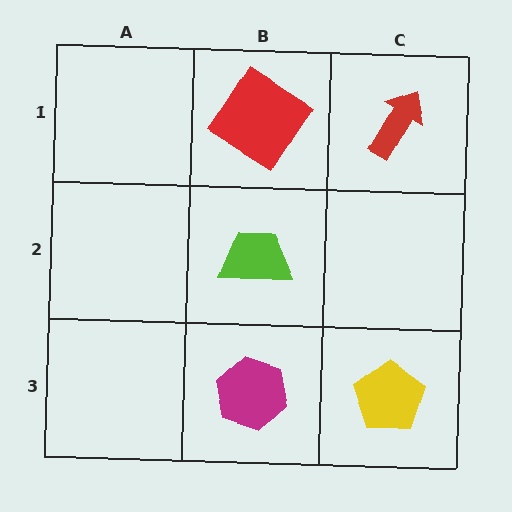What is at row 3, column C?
A yellow pentagon.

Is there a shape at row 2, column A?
No, that cell is empty.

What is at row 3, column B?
A magenta hexagon.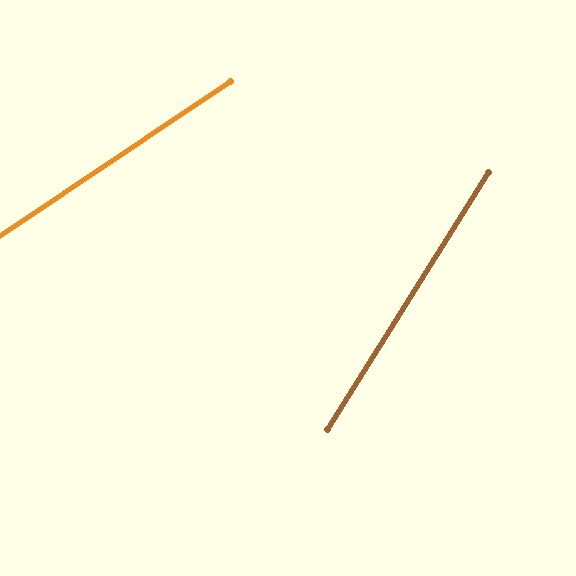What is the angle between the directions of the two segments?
Approximately 24 degrees.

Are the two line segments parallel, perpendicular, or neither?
Neither parallel nor perpendicular — they differ by about 24°.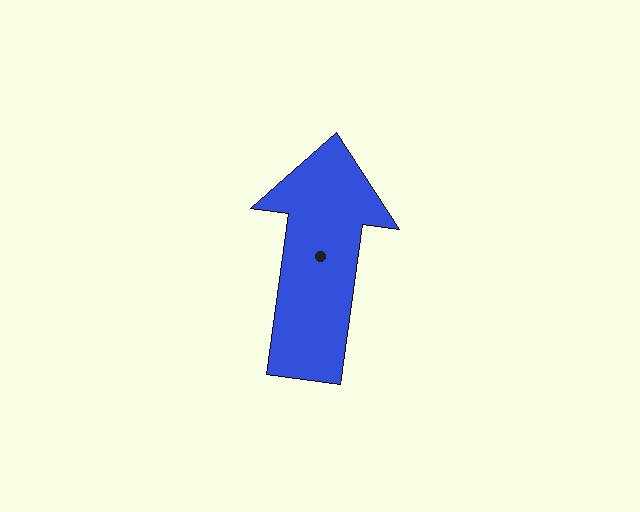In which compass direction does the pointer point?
North.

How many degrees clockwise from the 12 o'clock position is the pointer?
Approximately 8 degrees.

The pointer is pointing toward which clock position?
Roughly 12 o'clock.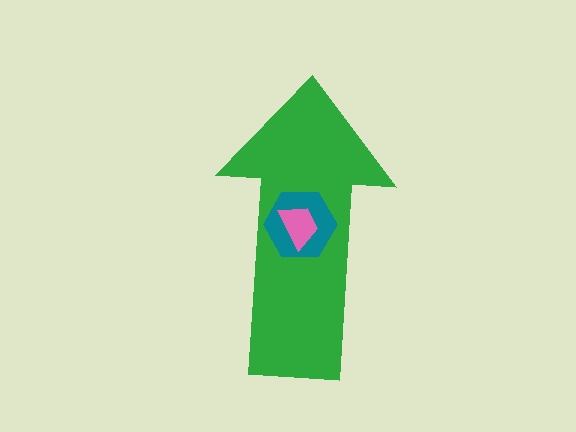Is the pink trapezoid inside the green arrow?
Yes.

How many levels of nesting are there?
3.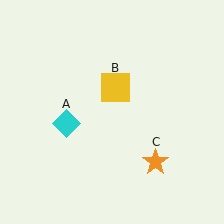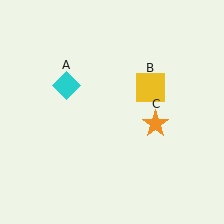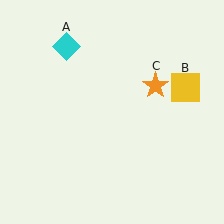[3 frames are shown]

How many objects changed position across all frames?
3 objects changed position: cyan diamond (object A), yellow square (object B), orange star (object C).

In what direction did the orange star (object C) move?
The orange star (object C) moved up.